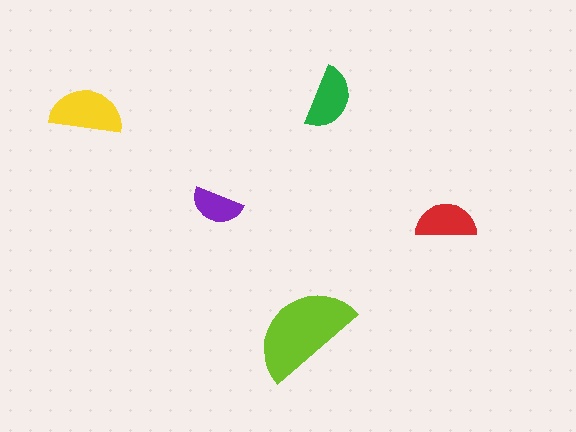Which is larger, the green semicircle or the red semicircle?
The green one.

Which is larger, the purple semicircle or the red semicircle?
The red one.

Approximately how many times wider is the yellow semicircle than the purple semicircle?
About 1.5 times wider.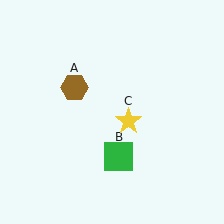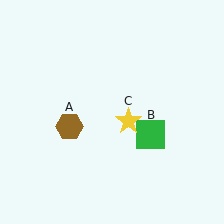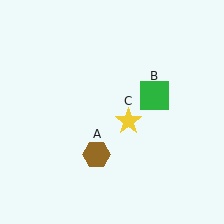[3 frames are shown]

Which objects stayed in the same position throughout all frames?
Yellow star (object C) remained stationary.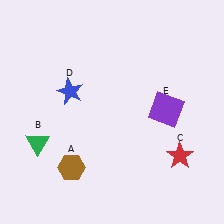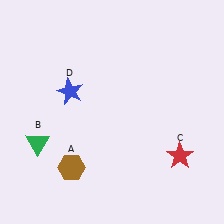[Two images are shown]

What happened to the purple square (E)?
The purple square (E) was removed in Image 2. It was in the top-right area of Image 1.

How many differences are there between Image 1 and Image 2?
There is 1 difference between the two images.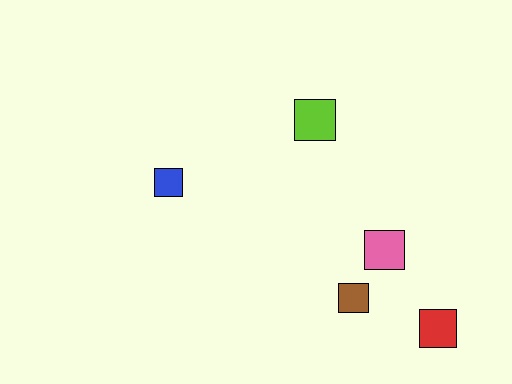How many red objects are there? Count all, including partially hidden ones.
There is 1 red object.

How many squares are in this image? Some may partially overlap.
There are 5 squares.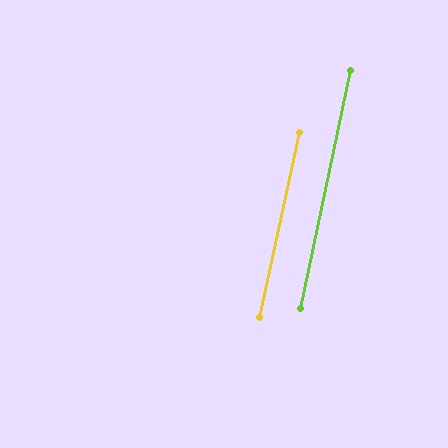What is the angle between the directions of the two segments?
Approximately 0 degrees.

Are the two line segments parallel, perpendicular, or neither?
Parallel — their directions differ by only 0.1°.